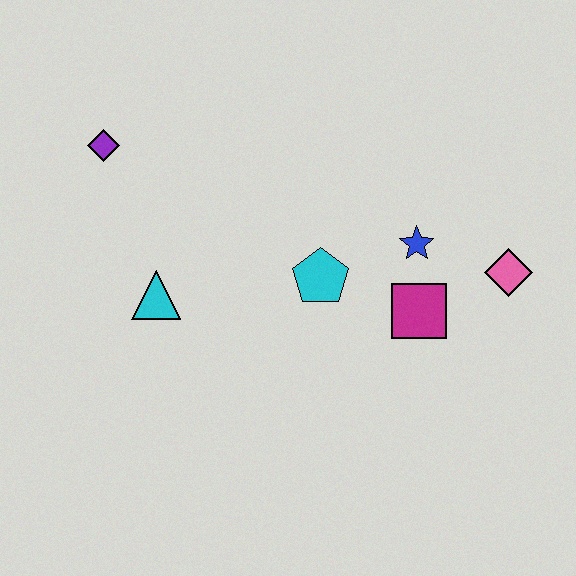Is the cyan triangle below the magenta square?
No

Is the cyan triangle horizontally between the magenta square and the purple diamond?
Yes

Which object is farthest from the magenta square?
The purple diamond is farthest from the magenta square.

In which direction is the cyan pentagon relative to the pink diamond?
The cyan pentagon is to the left of the pink diamond.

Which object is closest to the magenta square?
The blue star is closest to the magenta square.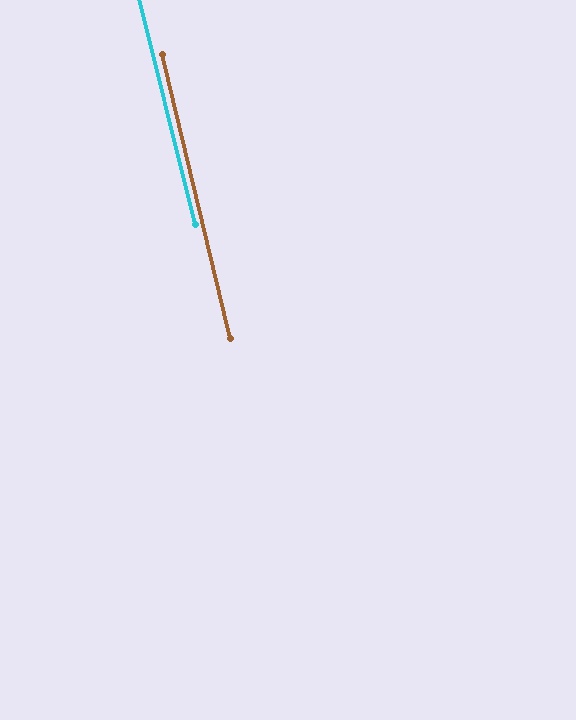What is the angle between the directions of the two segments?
Approximately 0 degrees.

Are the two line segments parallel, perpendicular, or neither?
Parallel — their directions differ by only 0.5°.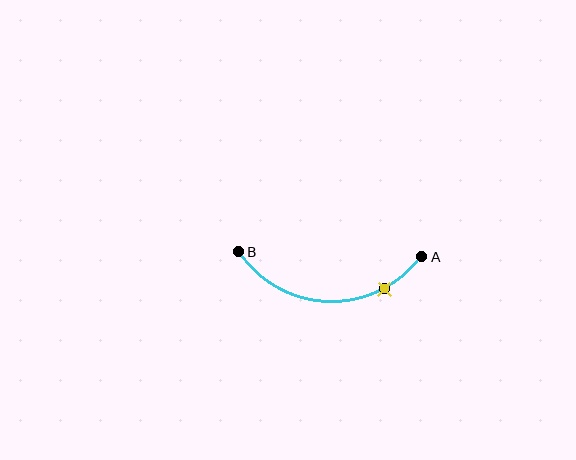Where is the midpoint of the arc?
The arc midpoint is the point on the curve farthest from the straight line joining A and B. It sits below that line.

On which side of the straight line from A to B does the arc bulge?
The arc bulges below the straight line connecting A and B.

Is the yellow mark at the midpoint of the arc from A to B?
No. The yellow mark lies on the arc but is closer to endpoint A. The arc midpoint would be at the point on the curve equidistant along the arc from both A and B.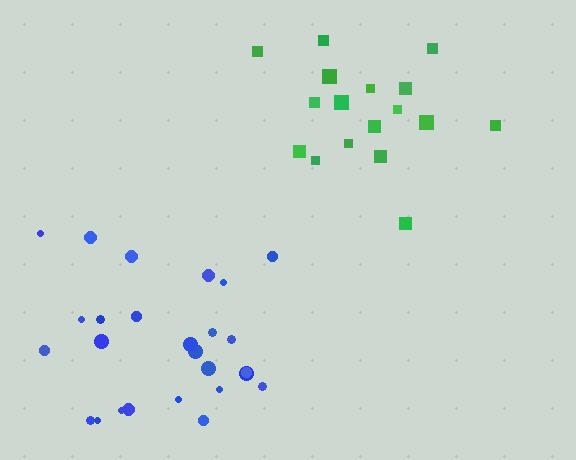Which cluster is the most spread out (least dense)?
Green.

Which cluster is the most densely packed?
Blue.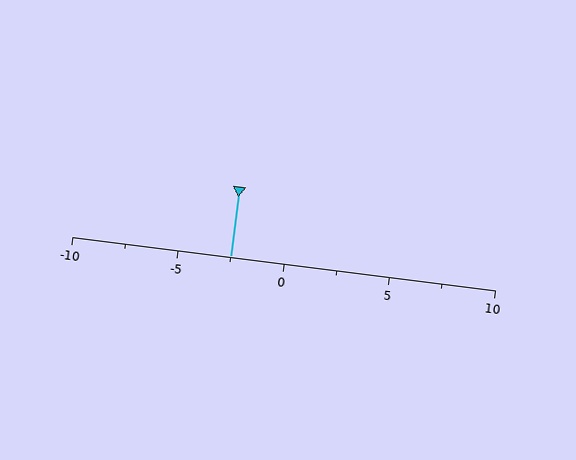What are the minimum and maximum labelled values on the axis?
The axis runs from -10 to 10.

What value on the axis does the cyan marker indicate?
The marker indicates approximately -2.5.